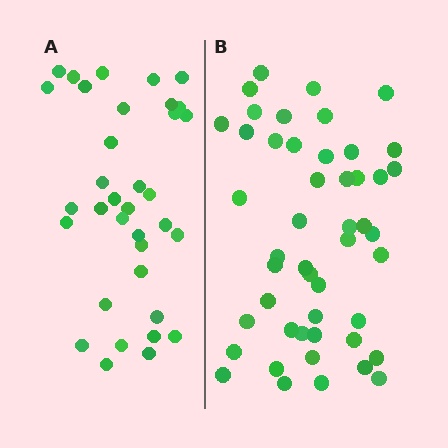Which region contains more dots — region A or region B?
Region B (the right region) has more dots.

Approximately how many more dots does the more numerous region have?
Region B has approximately 15 more dots than region A.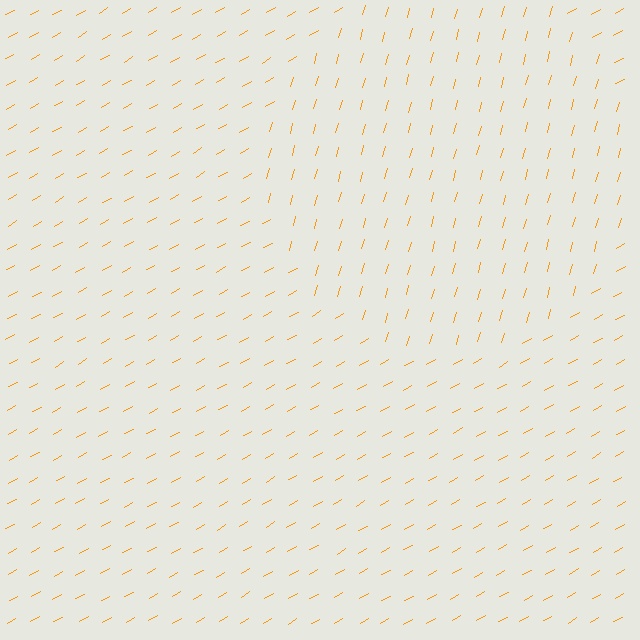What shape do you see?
I see a circle.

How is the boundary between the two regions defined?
The boundary is defined purely by a change in line orientation (approximately 45 degrees difference). All lines are the same color and thickness.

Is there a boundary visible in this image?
Yes, there is a texture boundary formed by a change in line orientation.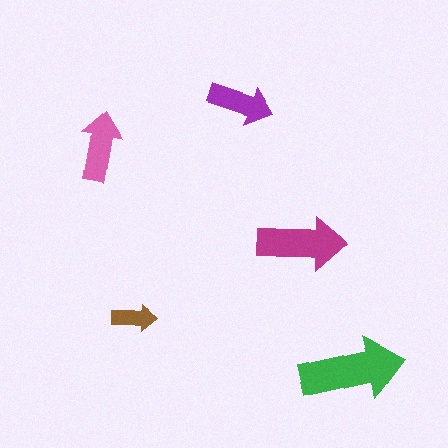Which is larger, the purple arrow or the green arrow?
The green one.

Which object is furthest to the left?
The pink arrow is leftmost.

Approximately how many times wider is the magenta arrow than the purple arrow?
About 1.5 times wider.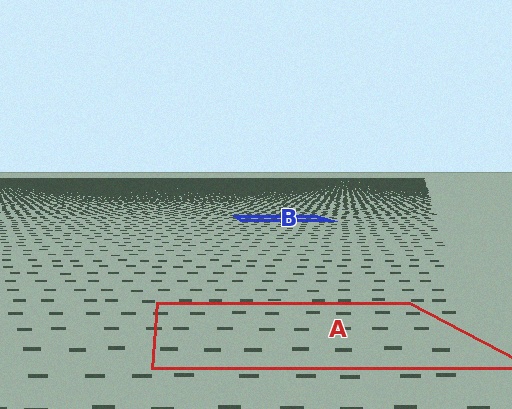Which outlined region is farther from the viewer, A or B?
Region B is farther from the viewer — the texture elements inside it appear smaller and more densely packed.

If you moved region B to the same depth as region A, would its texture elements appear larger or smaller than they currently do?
They would appear larger. At a closer depth, the same texture elements are projected at a bigger on-screen size.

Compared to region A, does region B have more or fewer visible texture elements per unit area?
Region B has more texture elements per unit area — they are packed more densely because it is farther away.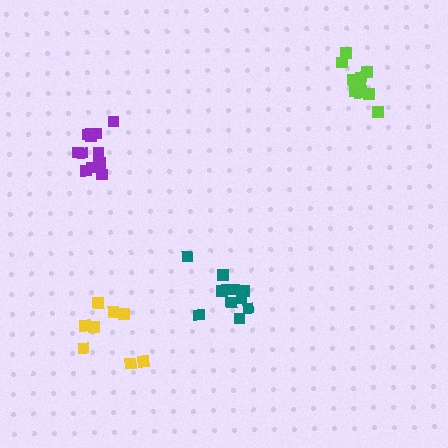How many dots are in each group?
Group 1: 11 dots, Group 2: 13 dots, Group 3: 8 dots, Group 4: 10 dots (42 total).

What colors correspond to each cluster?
The clusters are colored: teal, purple, yellow, lime.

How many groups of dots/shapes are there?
There are 4 groups.